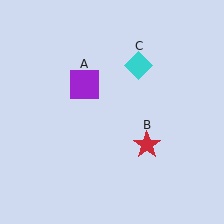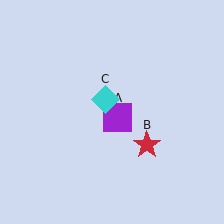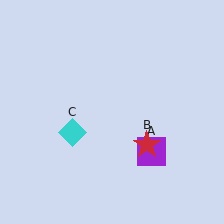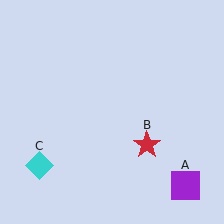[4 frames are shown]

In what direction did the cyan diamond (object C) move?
The cyan diamond (object C) moved down and to the left.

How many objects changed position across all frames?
2 objects changed position: purple square (object A), cyan diamond (object C).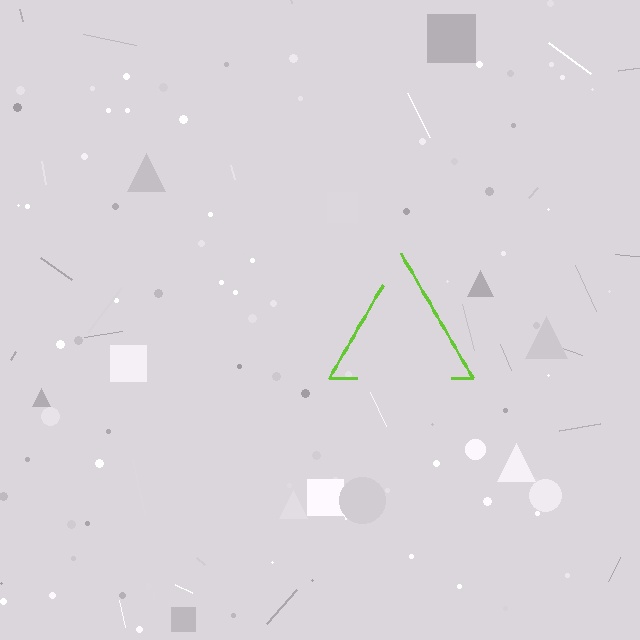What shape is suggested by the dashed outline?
The dashed outline suggests a triangle.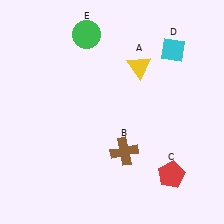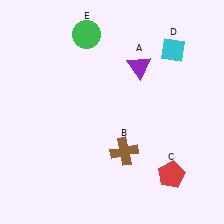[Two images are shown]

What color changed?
The triangle (A) changed from yellow in Image 1 to purple in Image 2.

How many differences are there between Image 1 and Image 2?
There is 1 difference between the two images.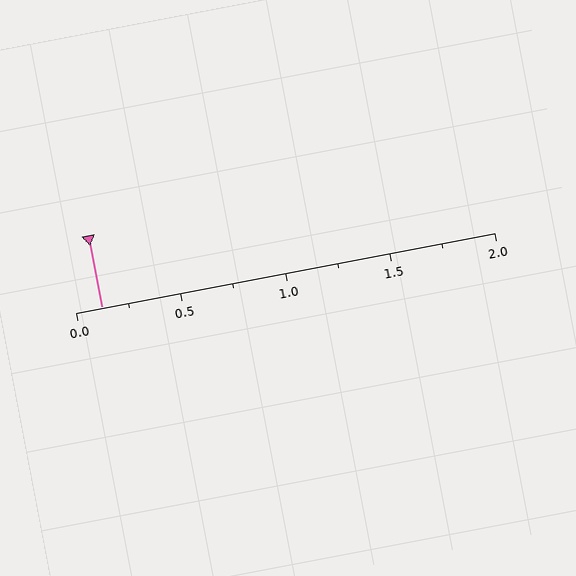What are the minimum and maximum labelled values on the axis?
The axis runs from 0.0 to 2.0.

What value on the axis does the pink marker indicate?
The marker indicates approximately 0.12.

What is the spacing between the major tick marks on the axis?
The major ticks are spaced 0.5 apart.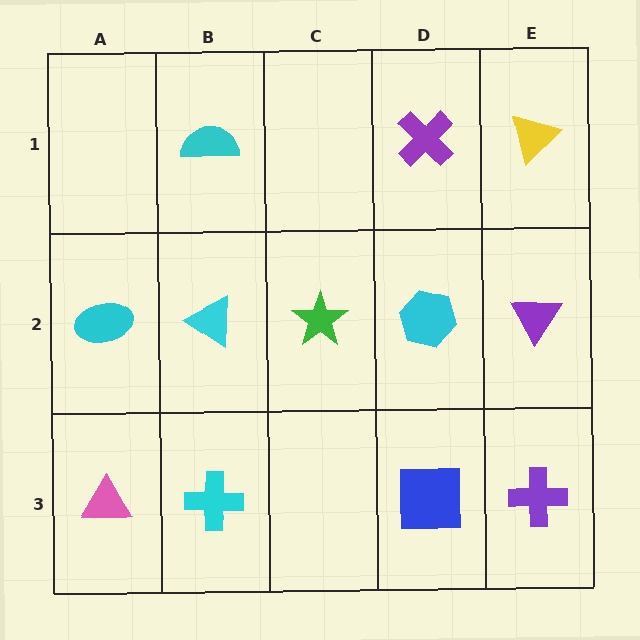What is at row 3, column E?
A purple cross.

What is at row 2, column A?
A cyan ellipse.